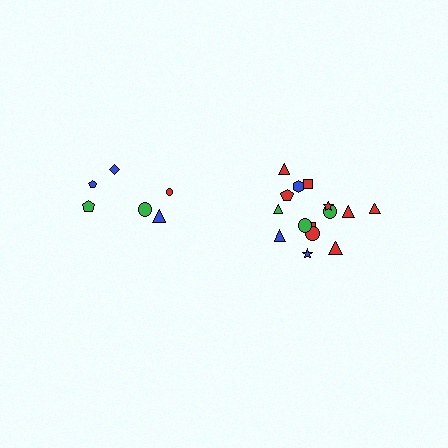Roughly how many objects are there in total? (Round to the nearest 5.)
Roughly 20 objects in total.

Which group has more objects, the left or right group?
The right group.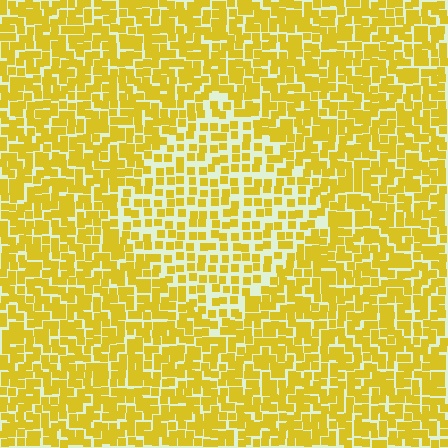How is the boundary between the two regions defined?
The boundary is defined by a change in element density (approximately 1.7x ratio). All elements are the same color, size, and shape.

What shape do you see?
I see a diamond.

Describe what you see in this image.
The image contains small yellow elements arranged at two different densities. A diamond-shaped region is visible where the elements are less densely packed than the surrounding area.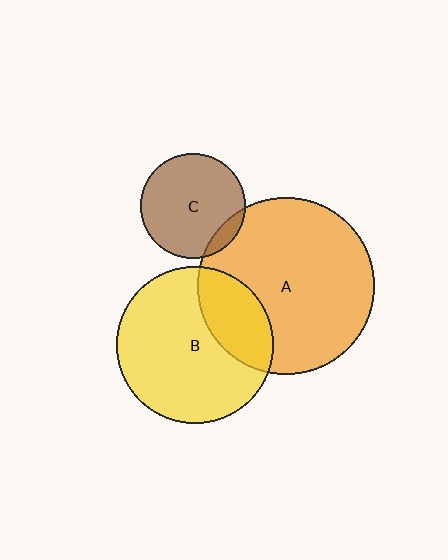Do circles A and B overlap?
Yes.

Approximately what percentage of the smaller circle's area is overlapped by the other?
Approximately 25%.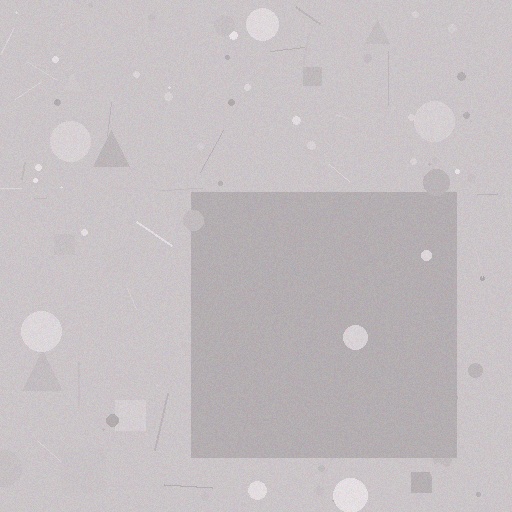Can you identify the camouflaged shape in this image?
The camouflaged shape is a square.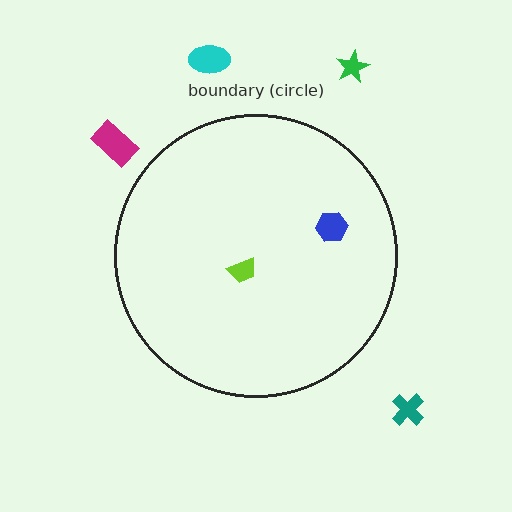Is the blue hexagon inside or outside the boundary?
Inside.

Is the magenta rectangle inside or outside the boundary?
Outside.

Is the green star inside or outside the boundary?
Outside.